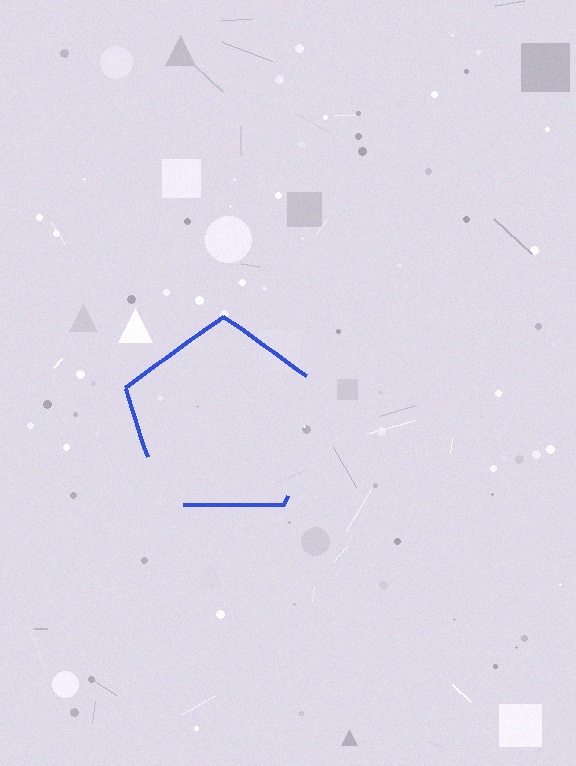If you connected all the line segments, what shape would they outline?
They would outline a pentagon.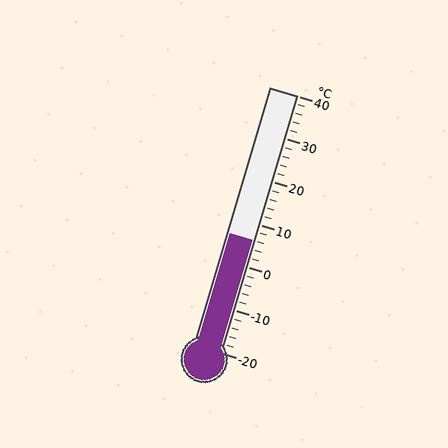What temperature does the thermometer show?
The thermometer shows approximately 6°C.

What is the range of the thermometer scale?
The thermometer scale ranges from -20°C to 40°C.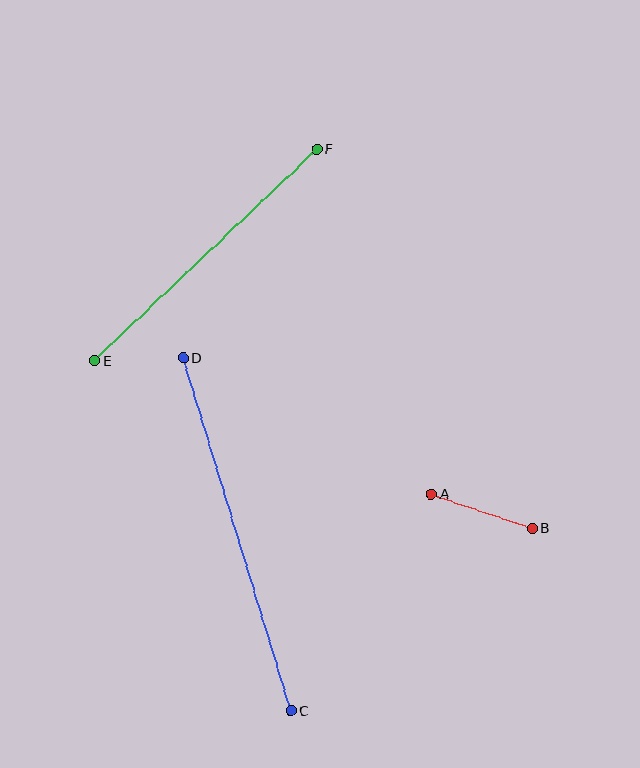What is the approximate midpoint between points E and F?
The midpoint is at approximately (206, 255) pixels.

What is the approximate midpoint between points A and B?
The midpoint is at approximately (482, 511) pixels.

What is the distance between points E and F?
The distance is approximately 307 pixels.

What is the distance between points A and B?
The distance is approximately 107 pixels.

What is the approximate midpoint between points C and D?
The midpoint is at approximately (237, 534) pixels.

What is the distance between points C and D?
The distance is approximately 369 pixels.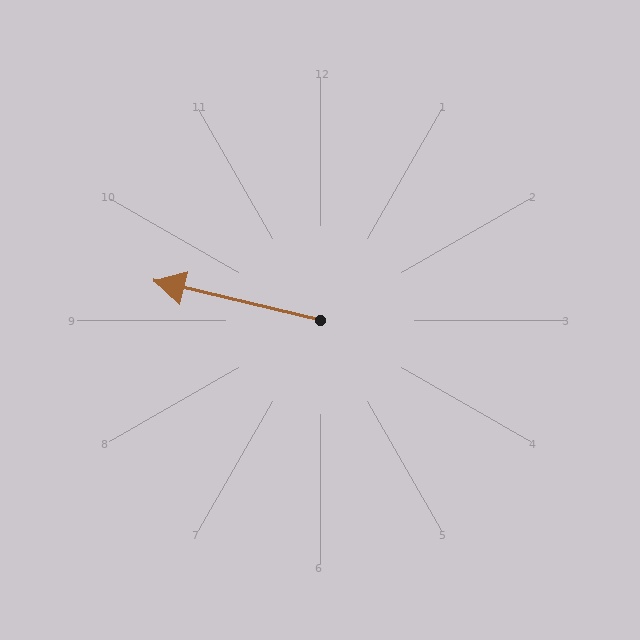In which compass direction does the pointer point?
West.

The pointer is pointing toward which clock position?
Roughly 9 o'clock.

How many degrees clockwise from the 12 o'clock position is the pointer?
Approximately 283 degrees.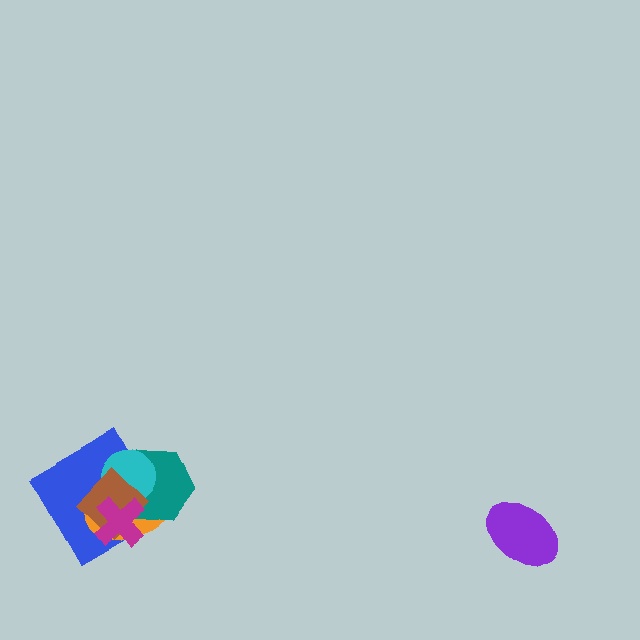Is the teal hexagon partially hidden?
Yes, it is partially covered by another shape.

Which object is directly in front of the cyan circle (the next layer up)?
The brown diamond is directly in front of the cyan circle.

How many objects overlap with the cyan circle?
5 objects overlap with the cyan circle.